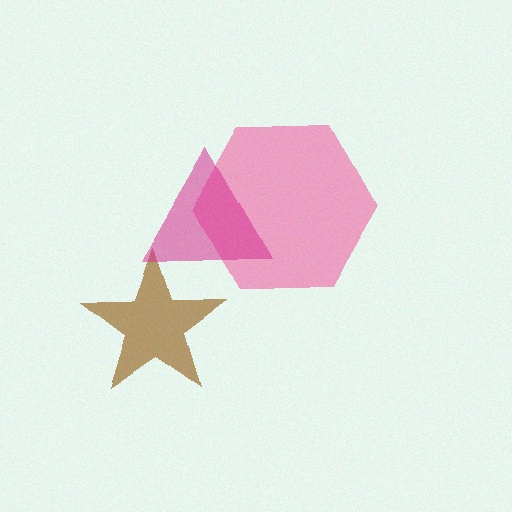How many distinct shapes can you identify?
There are 3 distinct shapes: a pink hexagon, a brown star, a magenta triangle.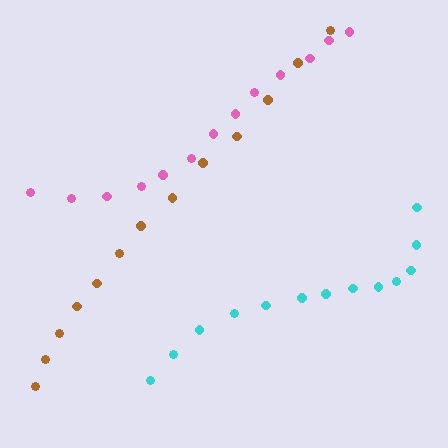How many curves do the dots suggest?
There are 3 distinct paths.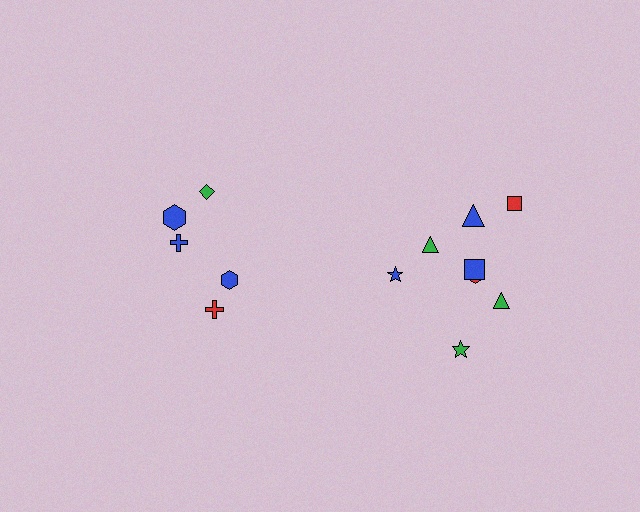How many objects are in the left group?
There are 5 objects.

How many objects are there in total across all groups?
There are 13 objects.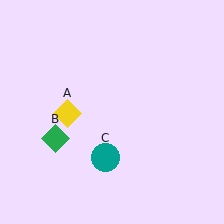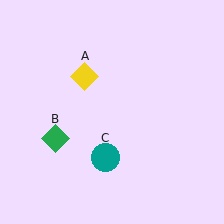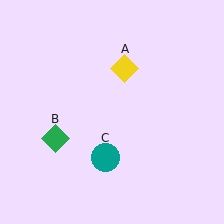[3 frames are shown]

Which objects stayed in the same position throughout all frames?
Green diamond (object B) and teal circle (object C) remained stationary.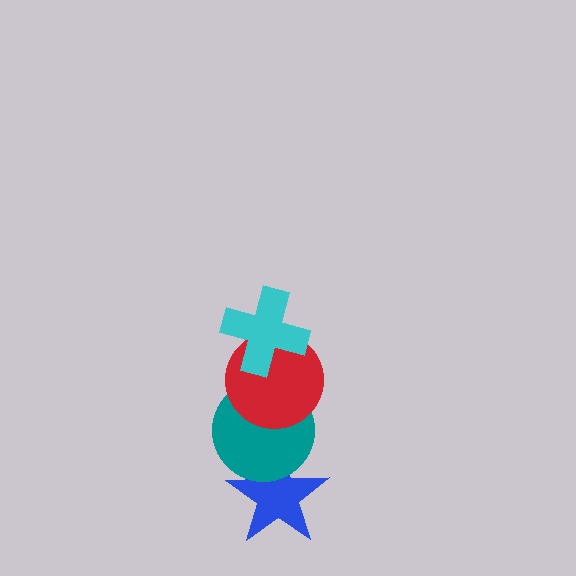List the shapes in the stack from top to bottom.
From top to bottom: the cyan cross, the red circle, the teal circle, the blue star.